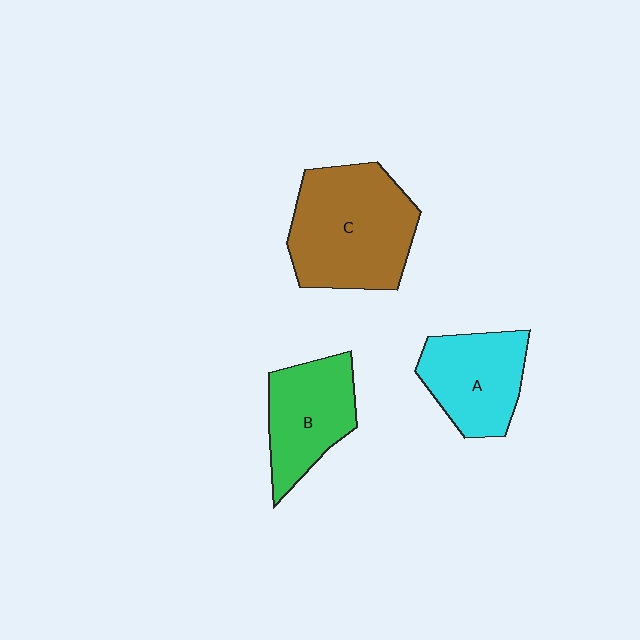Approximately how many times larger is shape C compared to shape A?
Approximately 1.5 times.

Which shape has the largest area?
Shape C (brown).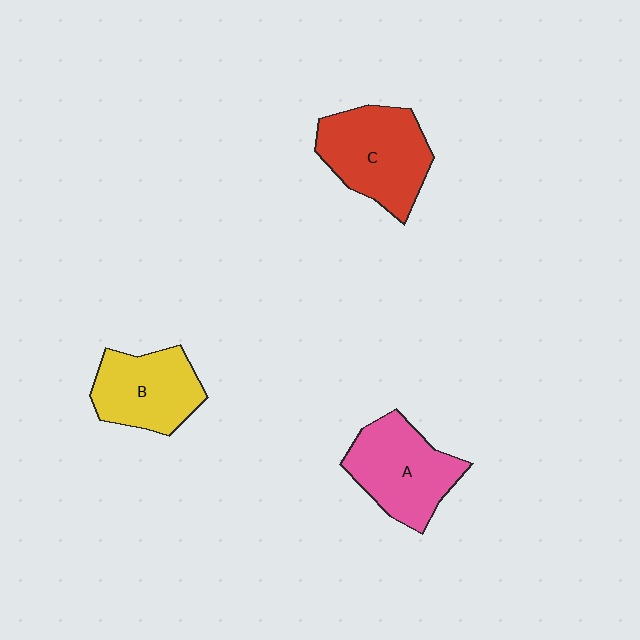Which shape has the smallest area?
Shape B (yellow).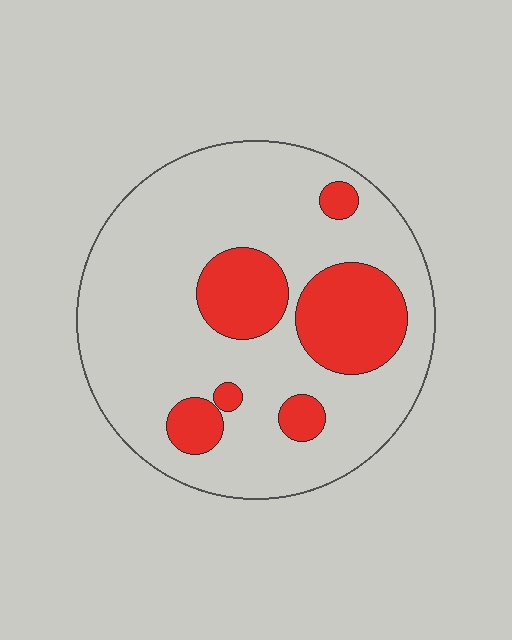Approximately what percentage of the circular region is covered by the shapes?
Approximately 25%.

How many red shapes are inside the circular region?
6.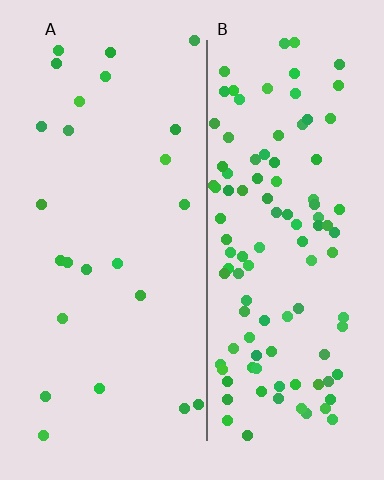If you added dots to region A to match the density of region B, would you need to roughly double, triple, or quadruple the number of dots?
Approximately quadruple.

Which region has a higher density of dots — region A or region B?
B (the right).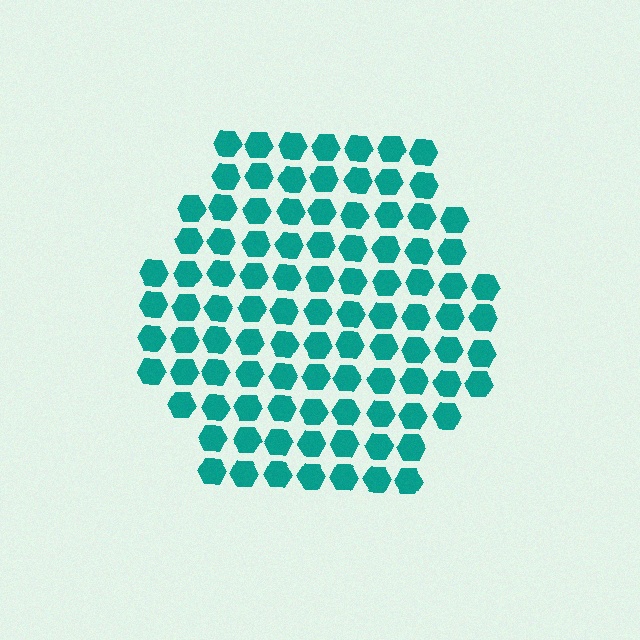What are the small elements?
The small elements are hexagons.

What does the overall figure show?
The overall figure shows a hexagon.